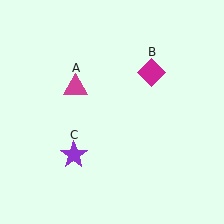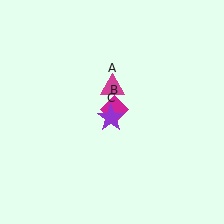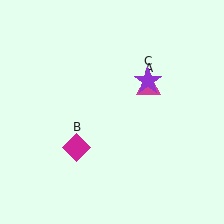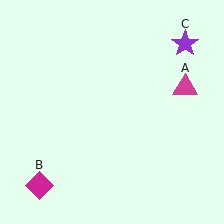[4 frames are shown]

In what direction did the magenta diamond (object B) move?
The magenta diamond (object B) moved down and to the left.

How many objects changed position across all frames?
3 objects changed position: magenta triangle (object A), magenta diamond (object B), purple star (object C).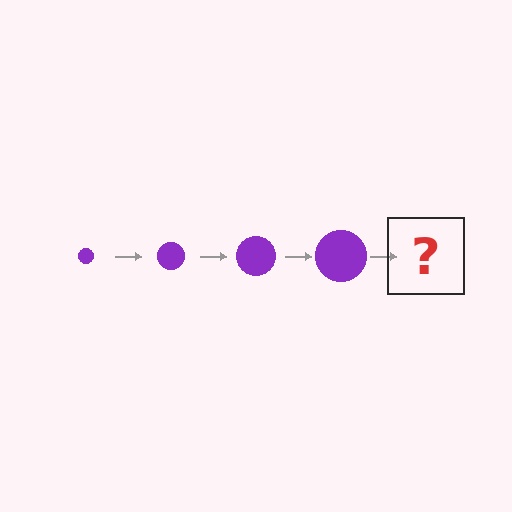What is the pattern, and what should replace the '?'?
The pattern is that the circle gets progressively larger each step. The '?' should be a purple circle, larger than the previous one.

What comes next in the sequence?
The next element should be a purple circle, larger than the previous one.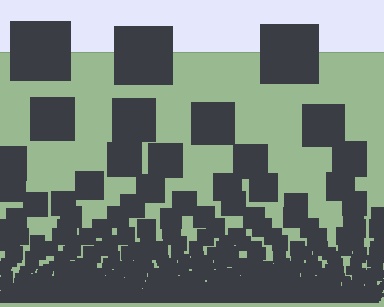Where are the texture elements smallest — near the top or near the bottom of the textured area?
Near the bottom.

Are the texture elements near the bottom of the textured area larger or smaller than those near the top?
Smaller. The gradient is inverted — elements near the bottom are smaller and denser.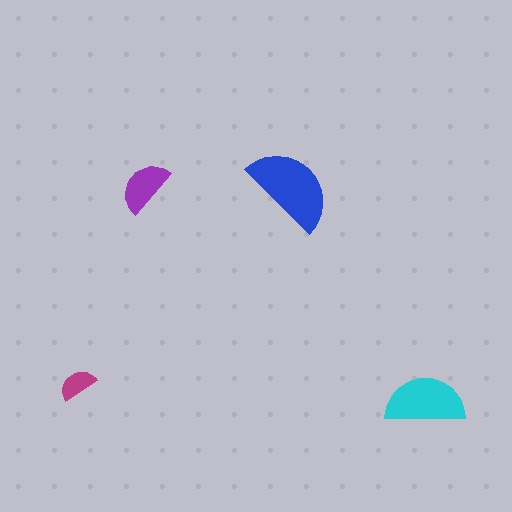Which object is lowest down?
The cyan semicircle is bottommost.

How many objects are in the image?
There are 4 objects in the image.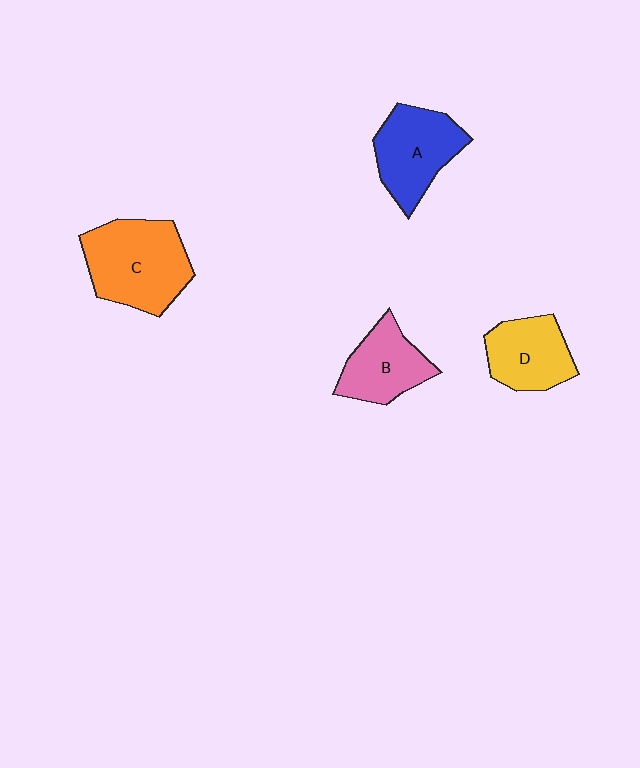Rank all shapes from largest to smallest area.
From largest to smallest: C (orange), A (blue), D (yellow), B (pink).